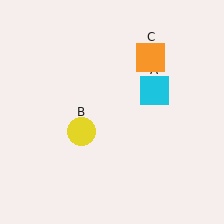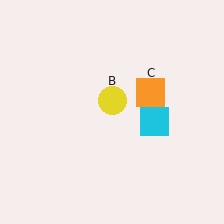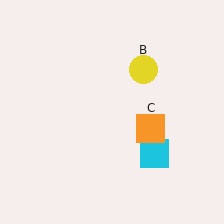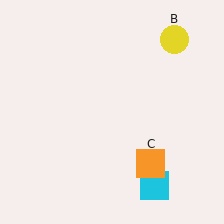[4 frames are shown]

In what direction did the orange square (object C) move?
The orange square (object C) moved down.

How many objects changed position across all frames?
3 objects changed position: cyan square (object A), yellow circle (object B), orange square (object C).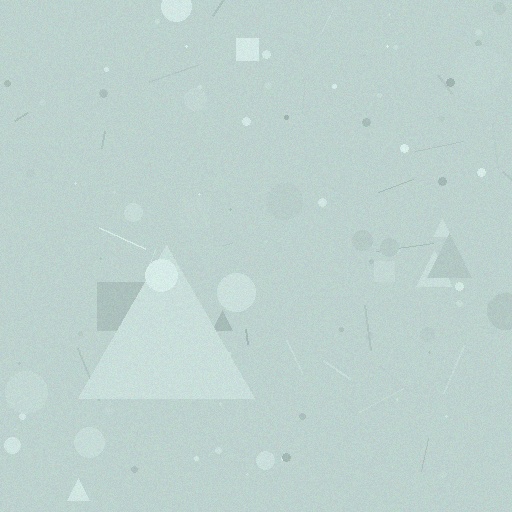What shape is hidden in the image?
A triangle is hidden in the image.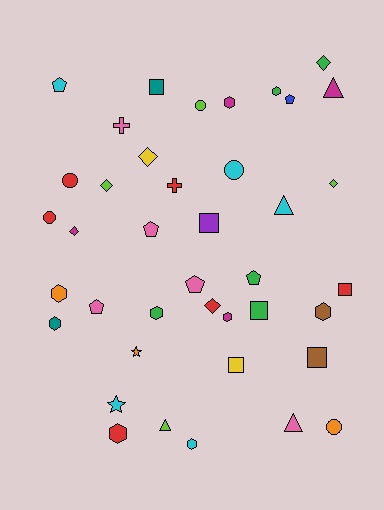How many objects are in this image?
There are 40 objects.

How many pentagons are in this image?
There are 6 pentagons.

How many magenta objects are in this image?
There are 4 magenta objects.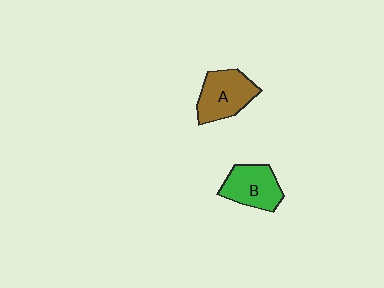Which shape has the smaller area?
Shape B (green).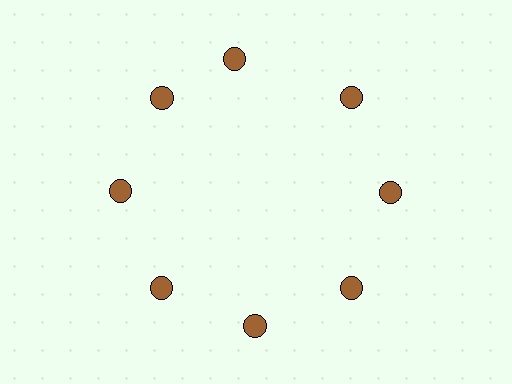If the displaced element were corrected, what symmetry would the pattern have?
It would have 8-fold rotational symmetry — the pattern would map onto itself every 45 degrees.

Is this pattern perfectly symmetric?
No. The 8 brown circles are arranged in a ring, but one element near the 12 o'clock position is rotated out of alignment along the ring, breaking the 8-fold rotational symmetry.